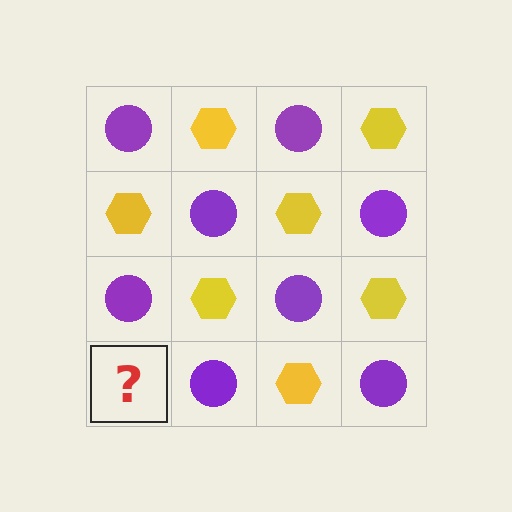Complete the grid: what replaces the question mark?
The question mark should be replaced with a yellow hexagon.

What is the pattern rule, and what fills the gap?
The rule is that it alternates purple circle and yellow hexagon in a checkerboard pattern. The gap should be filled with a yellow hexagon.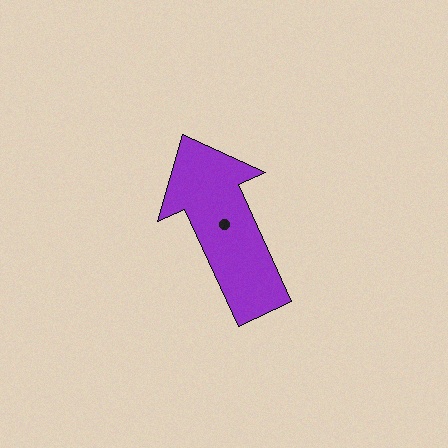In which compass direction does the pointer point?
Northwest.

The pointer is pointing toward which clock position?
Roughly 11 o'clock.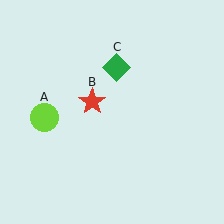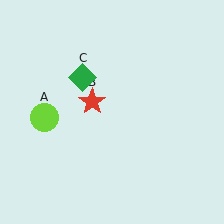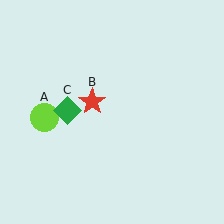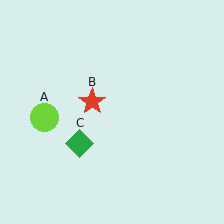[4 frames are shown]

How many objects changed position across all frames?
1 object changed position: green diamond (object C).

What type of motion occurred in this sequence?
The green diamond (object C) rotated counterclockwise around the center of the scene.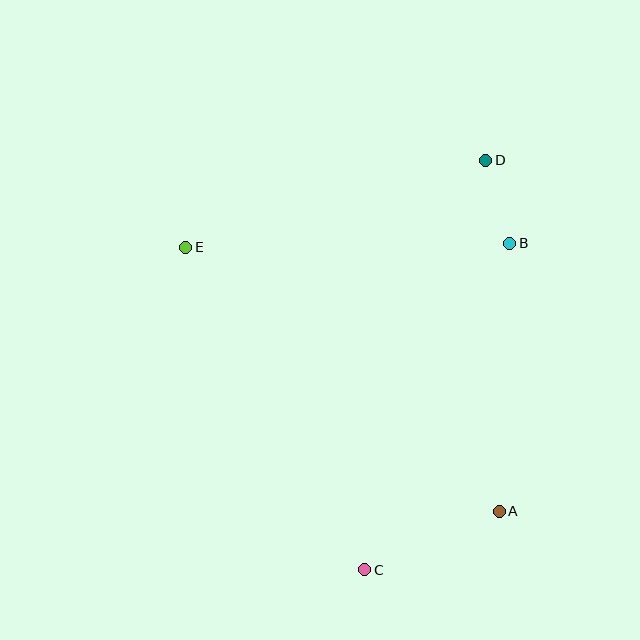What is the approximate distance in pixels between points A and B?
The distance between A and B is approximately 269 pixels.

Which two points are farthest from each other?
Points C and D are farthest from each other.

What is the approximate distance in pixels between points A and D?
The distance between A and D is approximately 351 pixels.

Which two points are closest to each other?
Points B and D are closest to each other.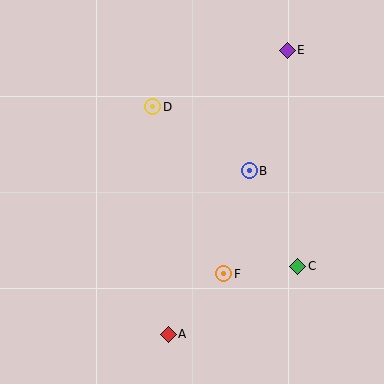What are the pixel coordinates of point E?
Point E is at (287, 50).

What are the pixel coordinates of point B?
Point B is at (249, 171).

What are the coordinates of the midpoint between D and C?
The midpoint between D and C is at (225, 186).